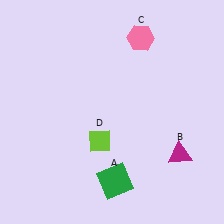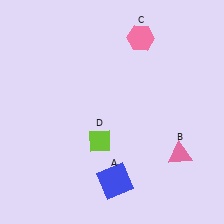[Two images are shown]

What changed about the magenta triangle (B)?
In Image 1, B is magenta. In Image 2, it changed to pink.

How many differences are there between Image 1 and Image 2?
There are 2 differences between the two images.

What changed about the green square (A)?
In Image 1, A is green. In Image 2, it changed to blue.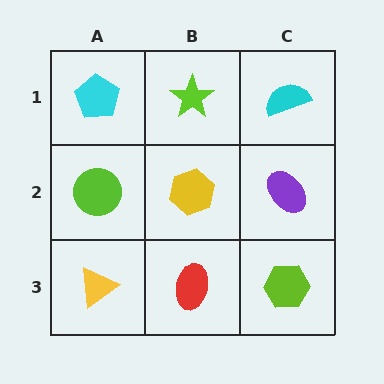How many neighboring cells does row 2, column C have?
3.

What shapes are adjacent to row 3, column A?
A lime circle (row 2, column A), a red ellipse (row 3, column B).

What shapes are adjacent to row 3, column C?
A purple ellipse (row 2, column C), a red ellipse (row 3, column B).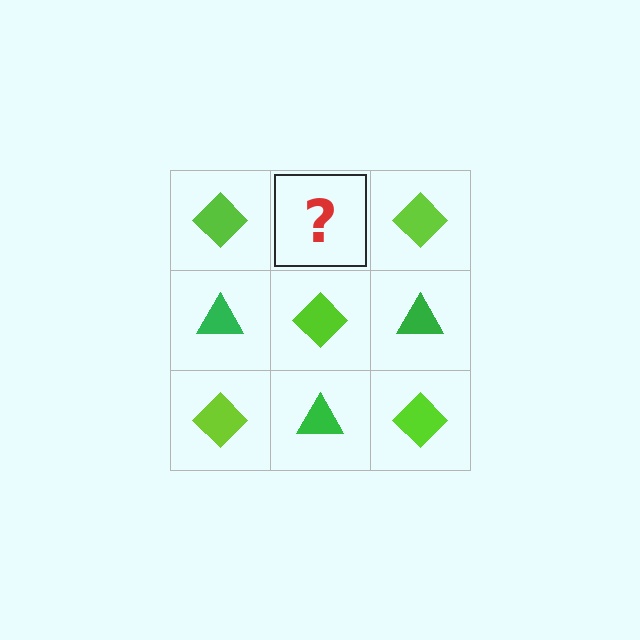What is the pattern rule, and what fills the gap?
The rule is that it alternates lime diamond and green triangle in a checkerboard pattern. The gap should be filled with a green triangle.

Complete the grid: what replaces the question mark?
The question mark should be replaced with a green triangle.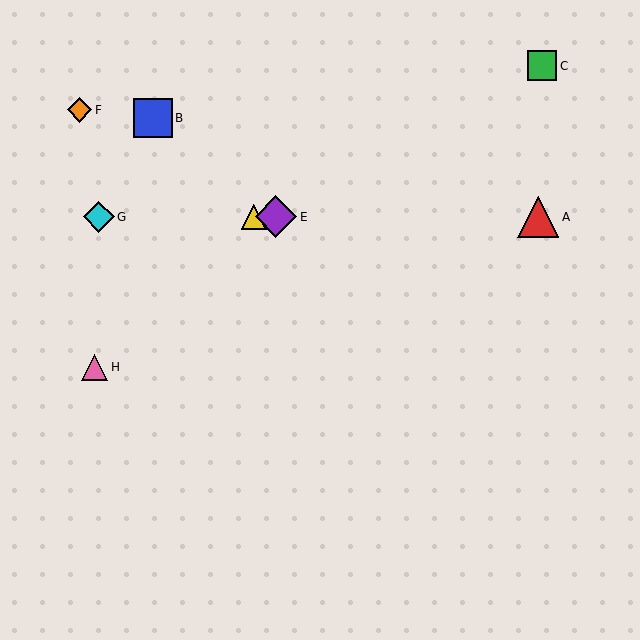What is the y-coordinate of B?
Object B is at y≈118.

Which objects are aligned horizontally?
Objects A, D, E, G are aligned horizontally.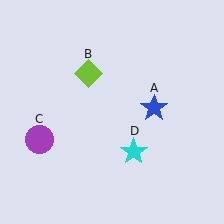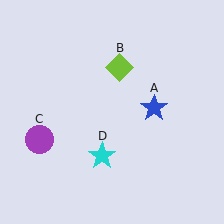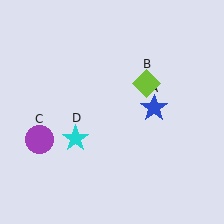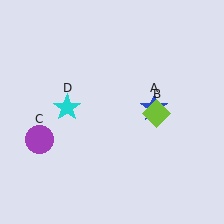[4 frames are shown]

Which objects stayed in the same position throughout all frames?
Blue star (object A) and purple circle (object C) remained stationary.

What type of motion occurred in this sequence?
The lime diamond (object B), cyan star (object D) rotated clockwise around the center of the scene.